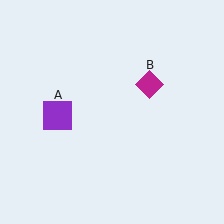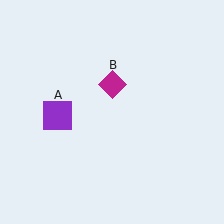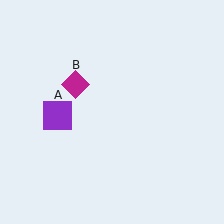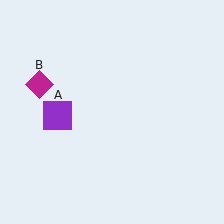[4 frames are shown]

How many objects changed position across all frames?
1 object changed position: magenta diamond (object B).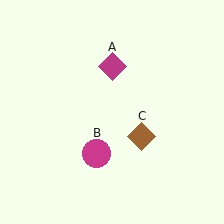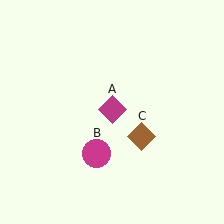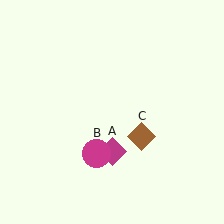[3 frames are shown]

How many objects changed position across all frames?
1 object changed position: magenta diamond (object A).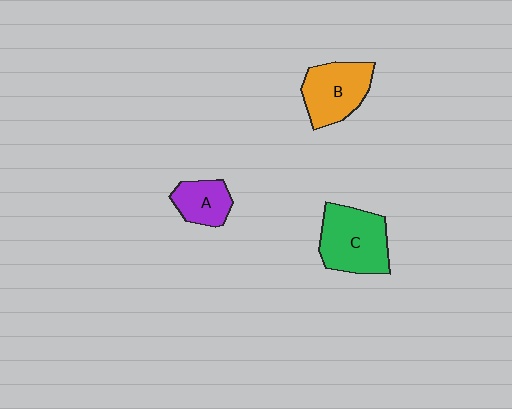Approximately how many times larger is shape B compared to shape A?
Approximately 1.6 times.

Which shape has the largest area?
Shape C (green).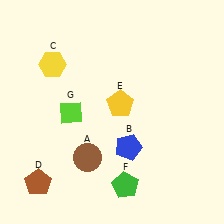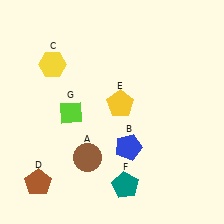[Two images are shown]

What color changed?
The pentagon (F) changed from green in Image 1 to teal in Image 2.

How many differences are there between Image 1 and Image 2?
There is 1 difference between the two images.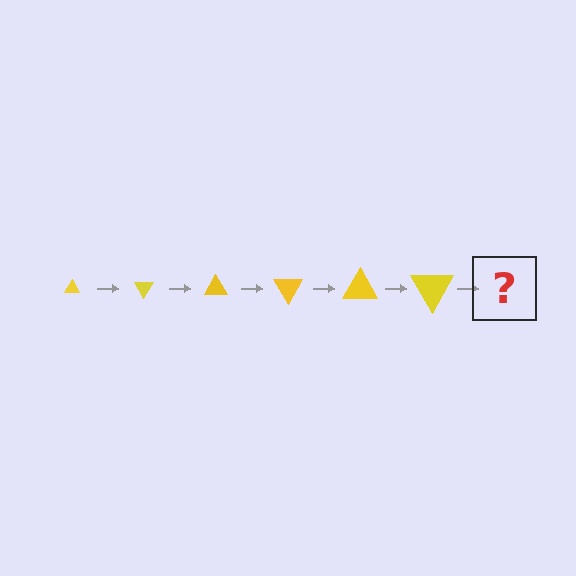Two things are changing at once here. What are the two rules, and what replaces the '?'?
The two rules are that the triangle grows larger each step and it rotates 60 degrees each step. The '?' should be a triangle, larger than the previous one and rotated 360 degrees from the start.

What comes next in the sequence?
The next element should be a triangle, larger than the previous one and rotated 360 degrees from the start.